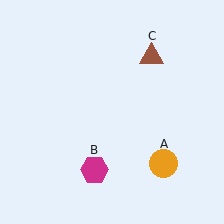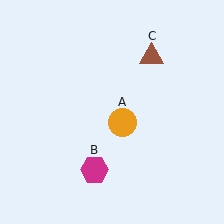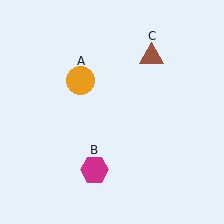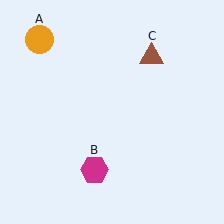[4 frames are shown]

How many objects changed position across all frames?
1 object changed position: orange circle (object A).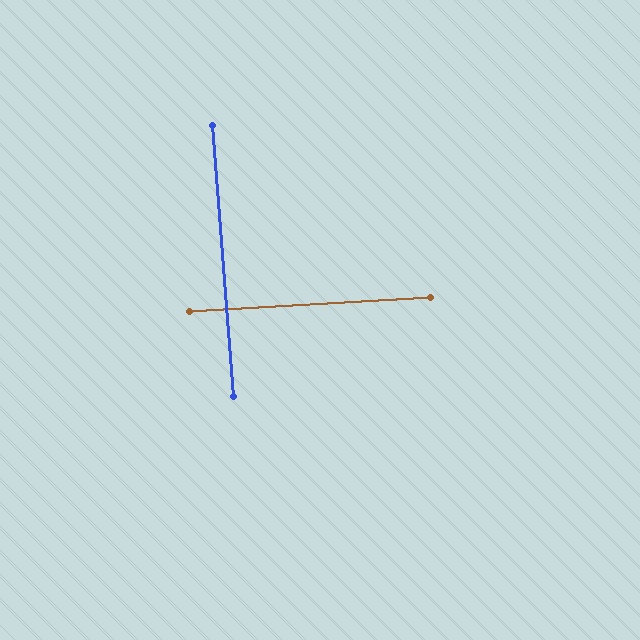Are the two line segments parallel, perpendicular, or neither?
Perpendicular — they meet at approximately 89°.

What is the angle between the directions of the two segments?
Approximately 89 degrees.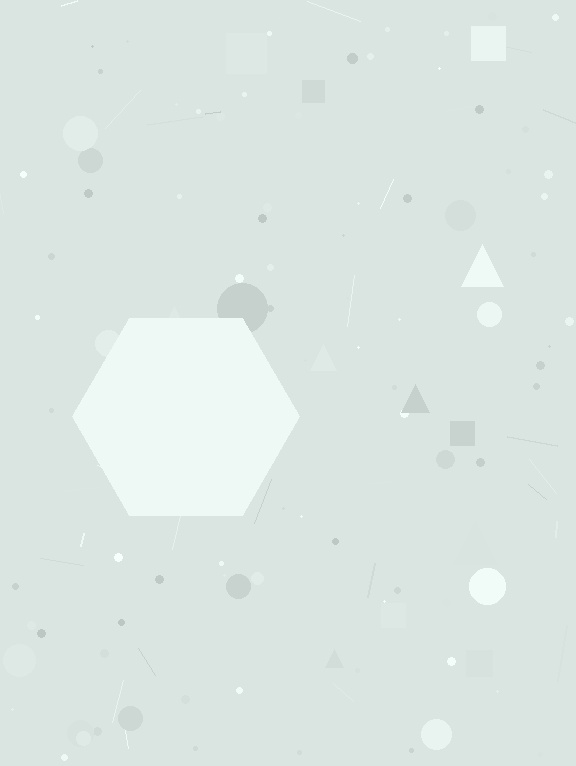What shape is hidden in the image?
A hexagon is hidden in the image.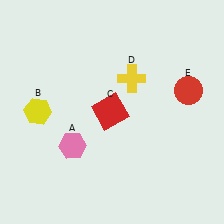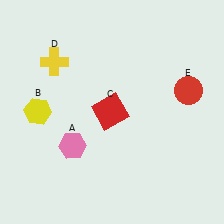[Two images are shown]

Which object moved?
The yellow cross (D) moved left.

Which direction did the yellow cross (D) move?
The yellow cross (D) moved left.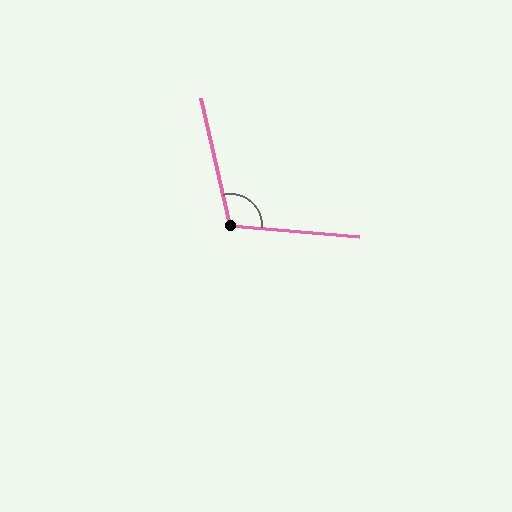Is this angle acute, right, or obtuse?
It is obtuse.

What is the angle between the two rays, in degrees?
Approximately 108 degrees.